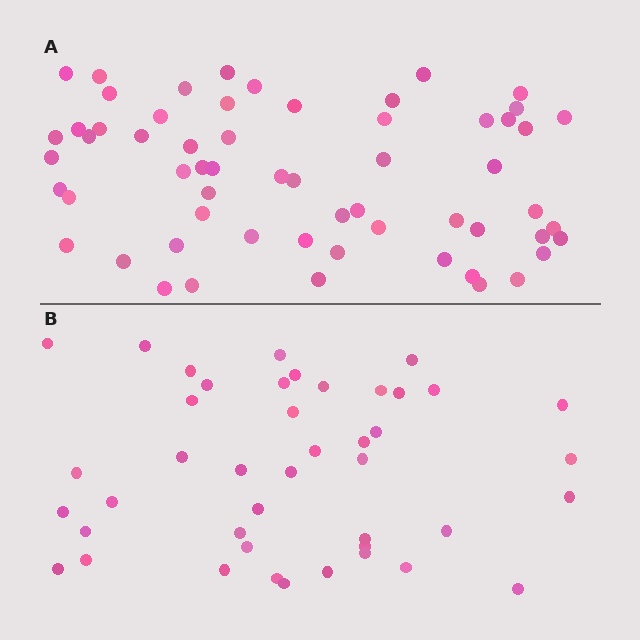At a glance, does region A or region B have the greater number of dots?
Region A (the top region) has more dots.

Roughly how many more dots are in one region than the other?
Region A has approximately 15 more dots than region B.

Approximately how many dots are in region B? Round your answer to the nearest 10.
About 40 dots. (The exact count is 43, which rounds to 40.)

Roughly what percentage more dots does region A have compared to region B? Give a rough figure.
About 40% more.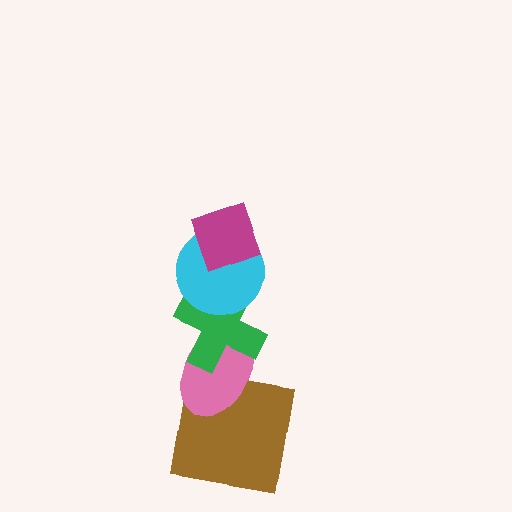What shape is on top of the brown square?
The pink ellipse is on top of the brown square.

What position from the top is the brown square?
The brown square is 5th from the top.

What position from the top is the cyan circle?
The cyan circle is 2nd from the top.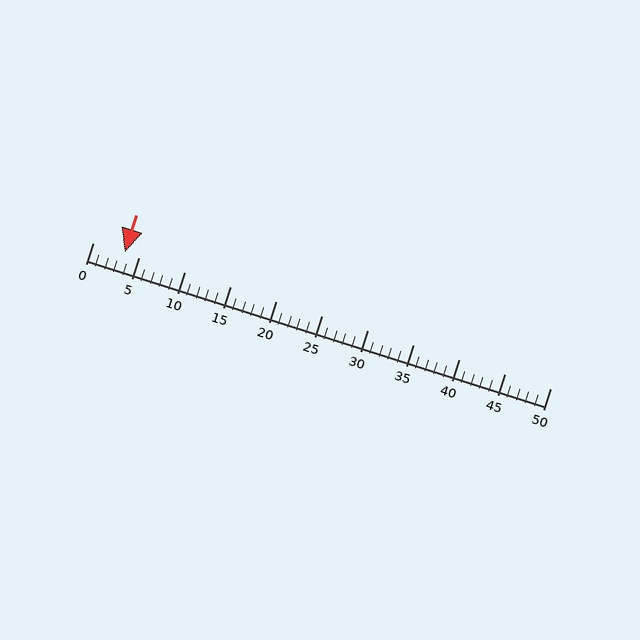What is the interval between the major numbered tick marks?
The major tick marks are spaced 5 units apart.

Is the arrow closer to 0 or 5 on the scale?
The arrow is closer to 5.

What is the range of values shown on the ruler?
The ruler shows values from 0 to 50.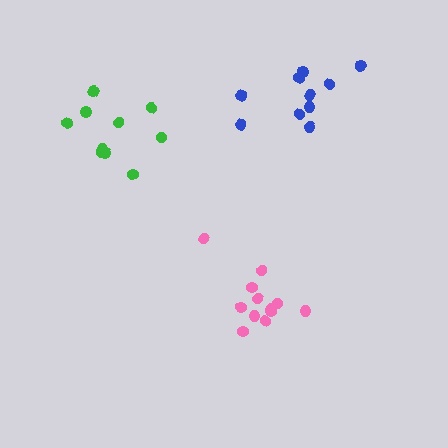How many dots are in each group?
Group 1: 10 dots, Group 2: 10 dots, Group 3: 12 dots (32 total).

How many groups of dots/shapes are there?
There are 3 groups.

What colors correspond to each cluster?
The clusters are colored: blue, green, pink.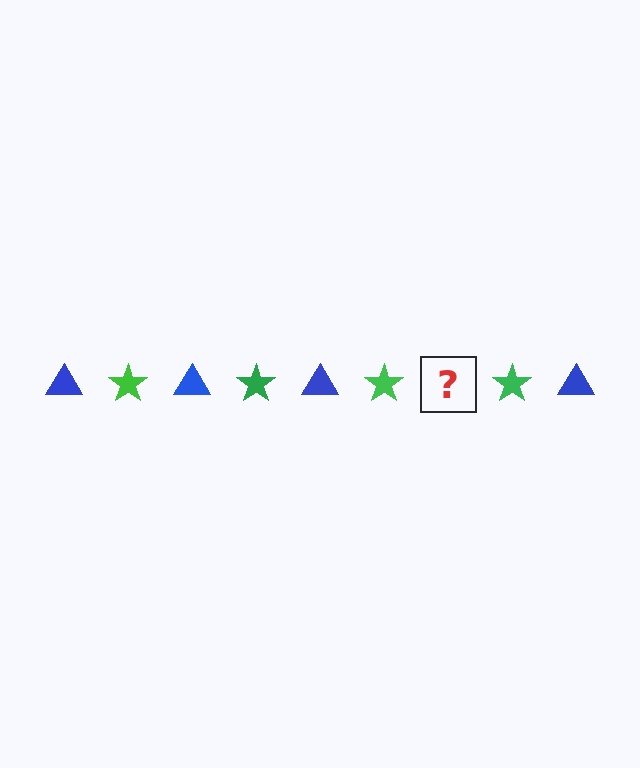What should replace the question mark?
The question mark should be replaced with a blue triangle.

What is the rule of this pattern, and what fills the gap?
The rule is that the pattern alternates between blue triangle and green star. The gap should be filled with a blue triangle.